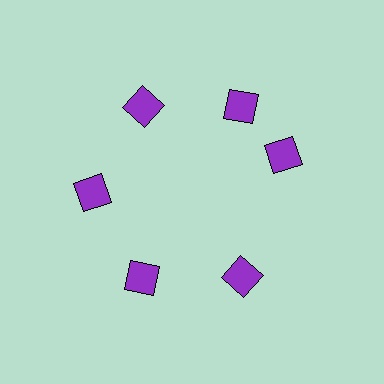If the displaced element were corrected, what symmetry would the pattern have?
It would have 6-fold rotational symmetry — the pattern would map onto itself every 60 degrees.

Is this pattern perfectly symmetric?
No. The 6 purple diamonds are arranged in a ring, but one element near the 3 o'clock position is rotated out of alignment along the ring, breaking the 6-fold rotational symmetry.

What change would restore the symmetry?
The symmetry would be restored by rotating it back into even spacing with its neighbors so that all 6 diamonds sit at equal angles and equal distance from the center.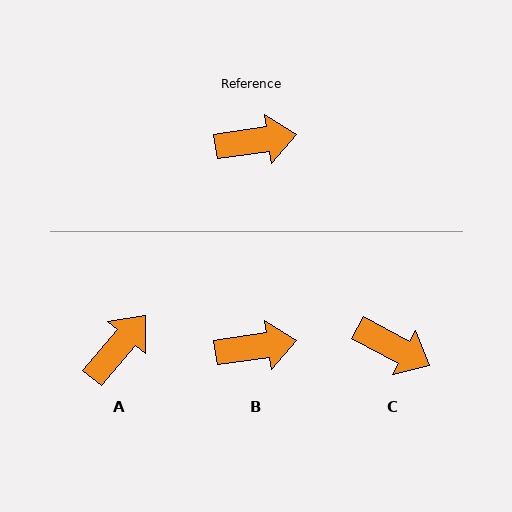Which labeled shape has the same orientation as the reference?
B.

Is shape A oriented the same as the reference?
No, it is off by about 42 degrees.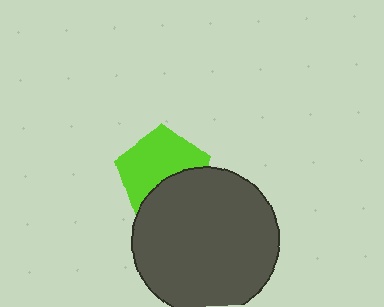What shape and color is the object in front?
The object in front is a dark gray circle.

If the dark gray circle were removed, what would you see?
You would see the complete lime pentagon.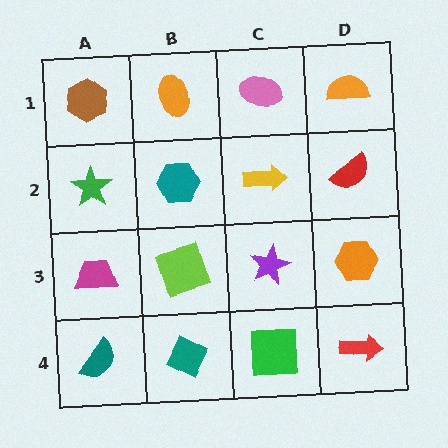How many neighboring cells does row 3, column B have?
4.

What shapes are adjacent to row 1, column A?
A green star (row 2, column A), an orange ellipse (row 1, column B).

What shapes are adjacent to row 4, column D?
An orange hexagon (row 3, column D), a green square (row 4, column C).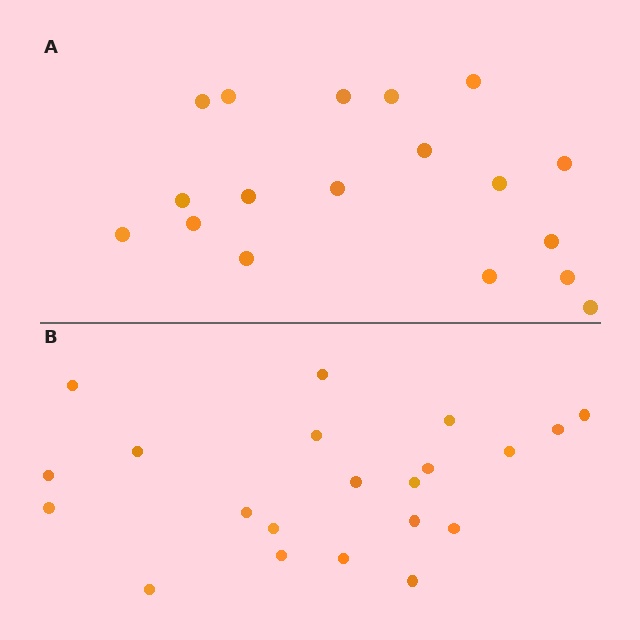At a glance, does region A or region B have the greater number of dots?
Region B (the bottom region) has more dots.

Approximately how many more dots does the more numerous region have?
Region B has just a few more — roughly 2 or 3 more dots than region A.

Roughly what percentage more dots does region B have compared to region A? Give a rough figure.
About 15% more.